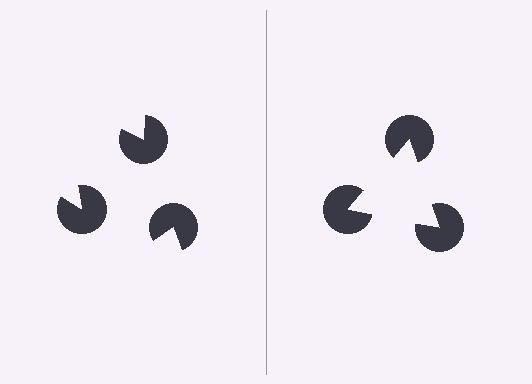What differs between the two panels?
The pac-man discs are positioned identically on both sides; only the wedge orientations differ. On the right they align to a triangle; on the left they are misaligned.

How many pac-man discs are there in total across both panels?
6 — 3 on each side.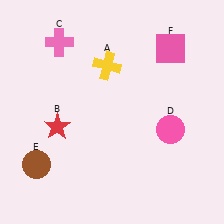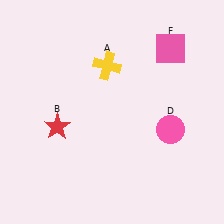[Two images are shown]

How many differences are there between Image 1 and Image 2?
There are 2 differences between the two images.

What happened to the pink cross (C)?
The pink cross (C) was removed in Image 2. It was in the top-left area of Image 1.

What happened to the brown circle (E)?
The brown circle (E) was removed in Image 2. It was in the bottom-left area of Image 1.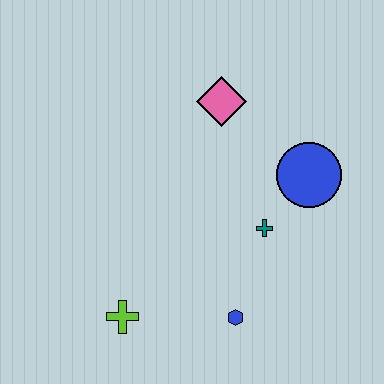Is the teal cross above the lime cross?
Yes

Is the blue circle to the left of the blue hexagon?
No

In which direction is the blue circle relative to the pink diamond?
The blue circle is to the right of the pink diamond.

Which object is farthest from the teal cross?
The lime cross is farthest from the teal cross.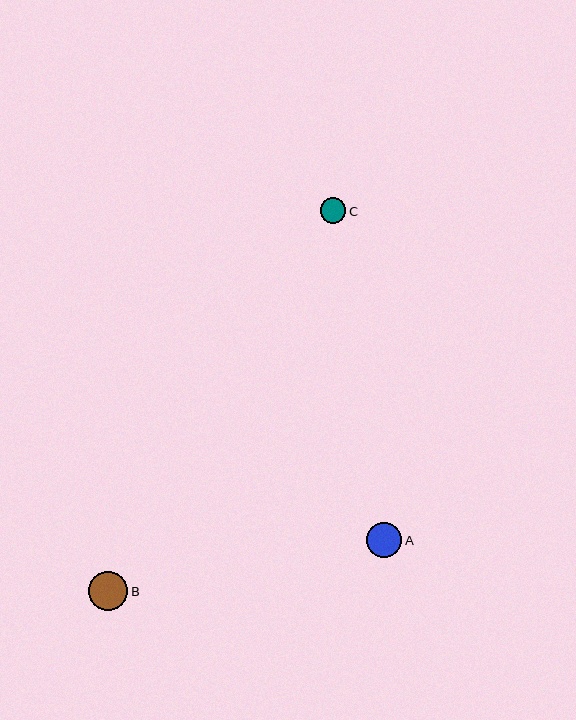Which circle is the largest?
Circle B is the largest with a size of approximately 40 pixels.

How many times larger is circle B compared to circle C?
Circle B is approximately 1.6 times the size of circle C.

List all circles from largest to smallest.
From largest to smallest: B, A, C.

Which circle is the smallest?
Circle C is the smallest with a size of approximately 25 pixels.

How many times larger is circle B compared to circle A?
Circle B is approximately 1.1 times the size of circle A.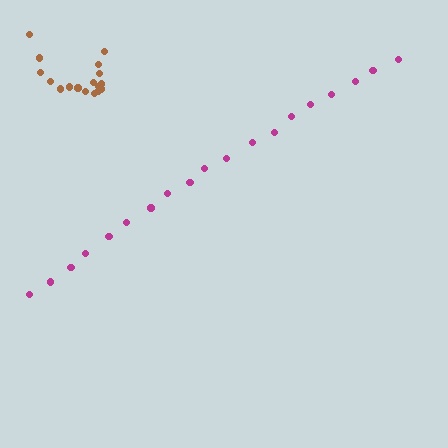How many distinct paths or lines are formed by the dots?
There are 2 distinct paths.